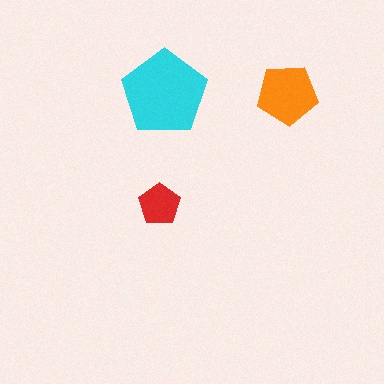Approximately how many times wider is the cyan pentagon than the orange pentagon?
About 1.5 times wider.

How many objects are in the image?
There are 3 objects in the image.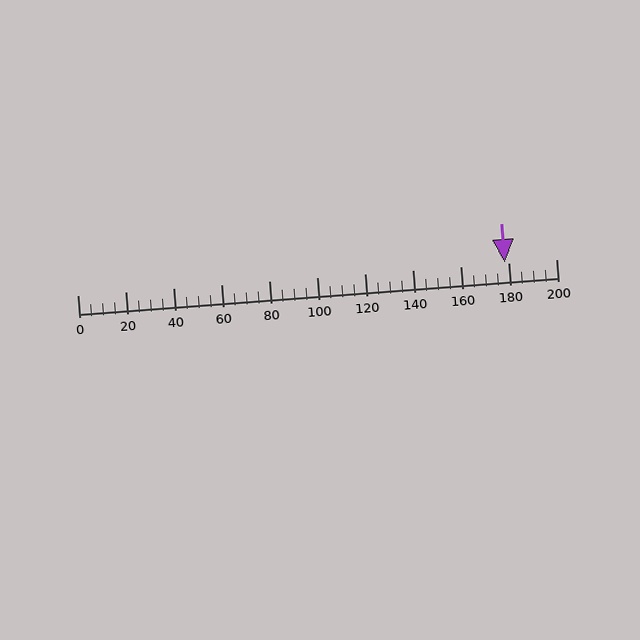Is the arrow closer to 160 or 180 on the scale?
The arrow is closer to 180.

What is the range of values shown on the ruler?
The ruler shows values from 0 to 200.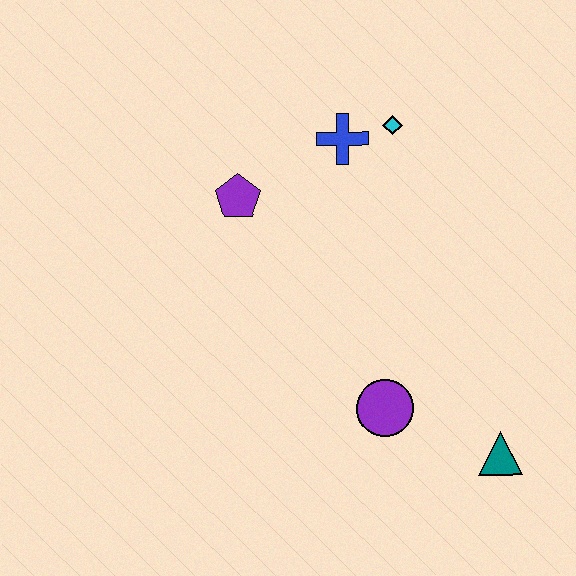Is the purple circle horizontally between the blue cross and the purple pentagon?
No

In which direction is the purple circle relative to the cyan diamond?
The purple circle is below the cyan diamond.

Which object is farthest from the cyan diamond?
The teal triangle is farthest from the cyan diamond.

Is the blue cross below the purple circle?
No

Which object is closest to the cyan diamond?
The blue cross is closest to the cyan diamond.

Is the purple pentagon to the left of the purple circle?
Yes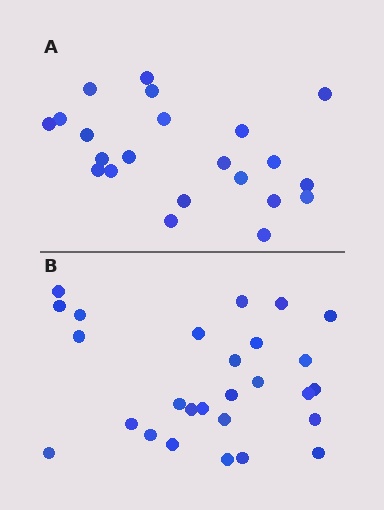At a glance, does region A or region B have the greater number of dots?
Region B (the bottom region) has more dots.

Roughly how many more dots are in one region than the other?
Region B has about 5 more dots than region A.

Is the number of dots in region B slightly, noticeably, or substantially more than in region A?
Region B has only slightly more — the two regions are fairly close. The ratio is roughly 1.2 to 1.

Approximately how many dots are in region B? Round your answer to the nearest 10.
About 30 dots. (The exact count is 27, which rounds to 30.)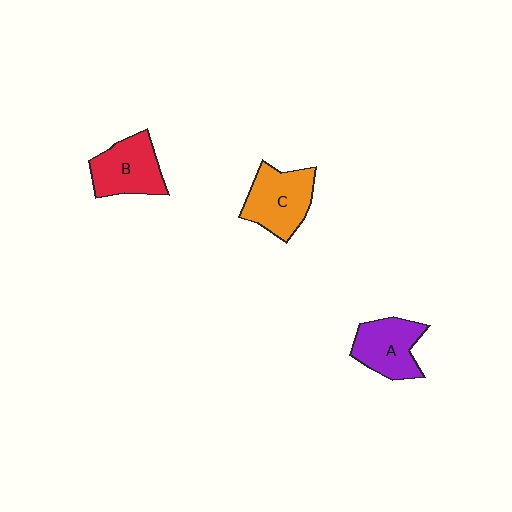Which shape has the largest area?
Shape C (orange).